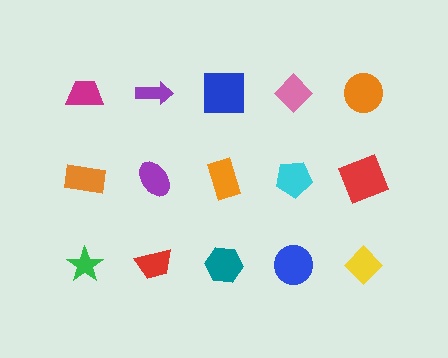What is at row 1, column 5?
An orange circle.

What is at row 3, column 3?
A teal hexagon.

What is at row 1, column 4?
A pink diamond.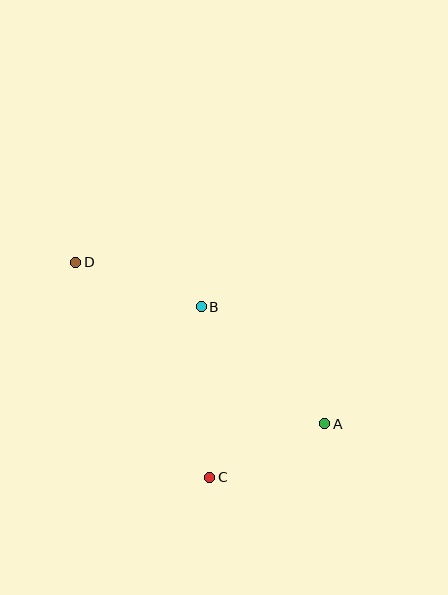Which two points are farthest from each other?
Points A and D are farthest from each other.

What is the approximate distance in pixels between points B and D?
The distance between B and D is approximately 133 pixels.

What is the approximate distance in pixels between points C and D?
The distance between C and D is approximately 254 pixels.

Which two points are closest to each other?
Points A and C are closest to each other.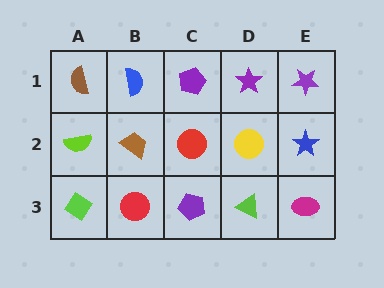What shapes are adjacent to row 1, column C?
A red circle (row 2, column C), a blue semicircle (row 1, column B), a purple star (row 1, column D).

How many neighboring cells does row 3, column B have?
3.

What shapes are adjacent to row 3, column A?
A lime semicircle (row 2, column A), a red circle (row 3, column B).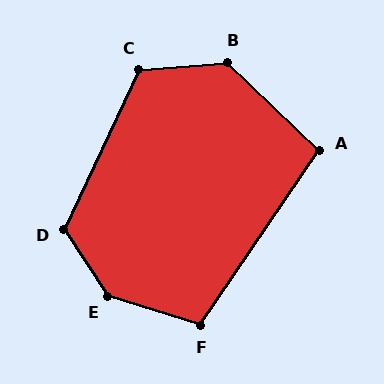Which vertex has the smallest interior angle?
A, at approximately 99 degrees.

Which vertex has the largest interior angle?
E, at approximately 141 degrees.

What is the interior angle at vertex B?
Approximately 132 degrees (obtuse).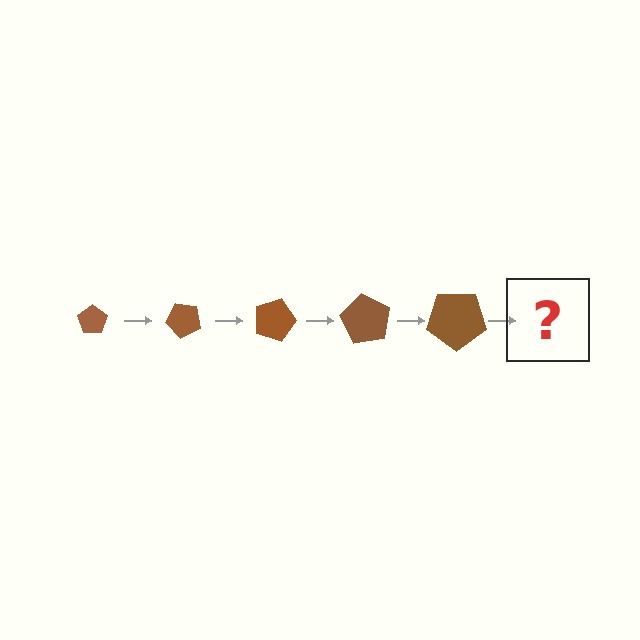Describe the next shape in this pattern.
It should be a pentagon, larger than the previous one and rotated 225 degrees from the start.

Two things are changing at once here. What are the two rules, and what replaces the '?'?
The two rules are that the pentagon grows larger each step and it rotates 45 degrees each step. The '?' should be a pentagon, larger than the previous one and rotated 225 degrees from the start.